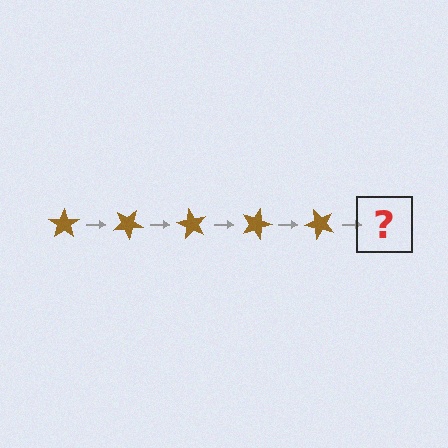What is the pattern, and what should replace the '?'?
The pattern is that the star rotates 30 degrees each step. The '?' should be a brown star rotated 150 degrees.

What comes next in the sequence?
The next element should be a brown star rotated 150 degrees.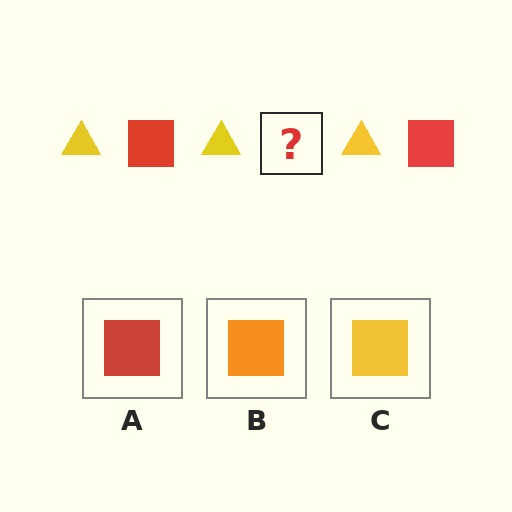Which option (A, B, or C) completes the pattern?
A.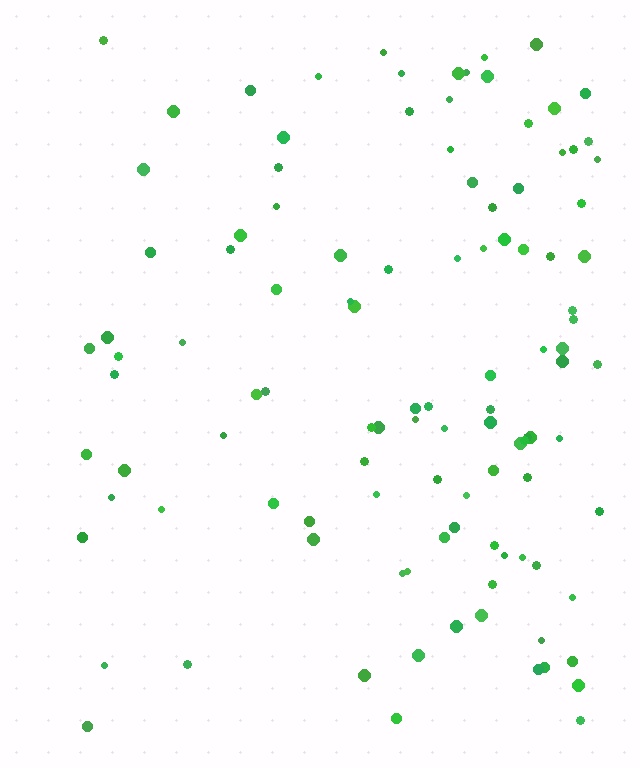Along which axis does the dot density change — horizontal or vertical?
Horizontal.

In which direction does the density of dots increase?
From left to right, with the right side densest.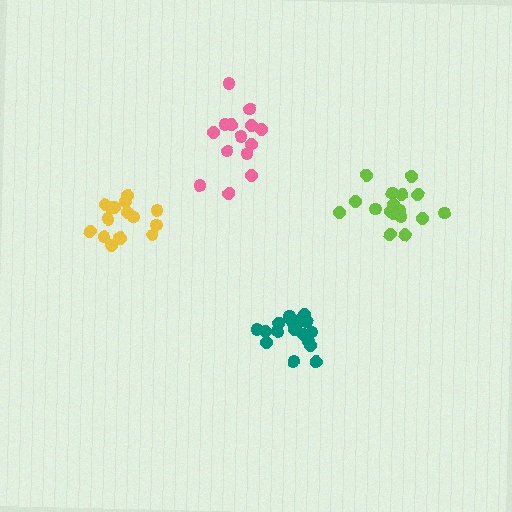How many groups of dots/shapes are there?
There are 4 groups.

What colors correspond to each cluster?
The clusters are colored: teal, pink, yellow, lime.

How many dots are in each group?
Group 1: 19 dots, Group 2: 14 dots, Group 3: 16 dots, Group 4: 17 dots (66 total).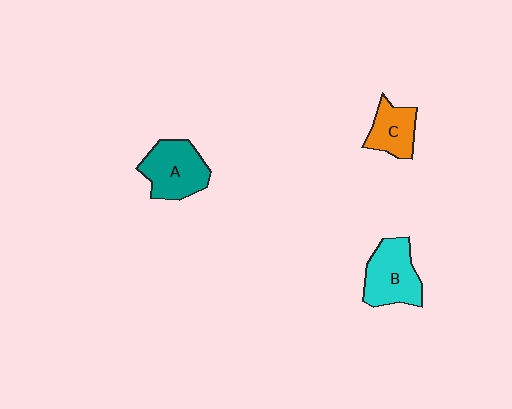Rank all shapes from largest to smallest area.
From largest to smallest: B (cyan), A (teal), C (orange).